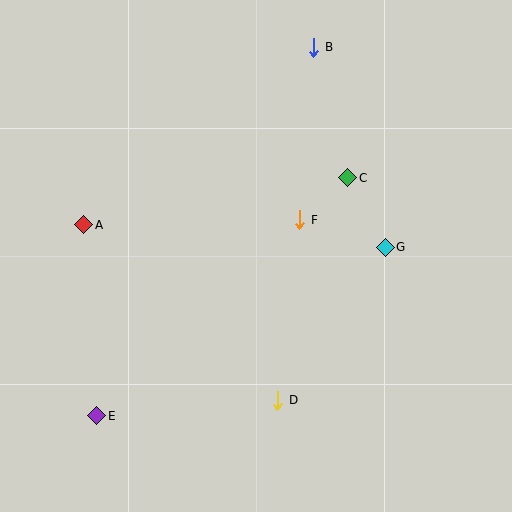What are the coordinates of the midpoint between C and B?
The midpoint between C and B is at (331, 112).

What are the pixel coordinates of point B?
Point B is at (314, 47).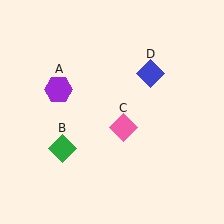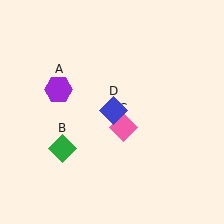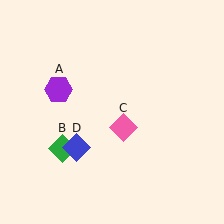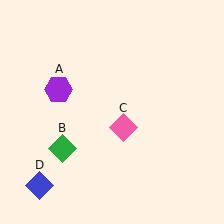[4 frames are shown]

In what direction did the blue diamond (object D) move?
The blue diamond (object D) moved down and to the left.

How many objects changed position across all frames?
1 object changed position: blue diamond (object D).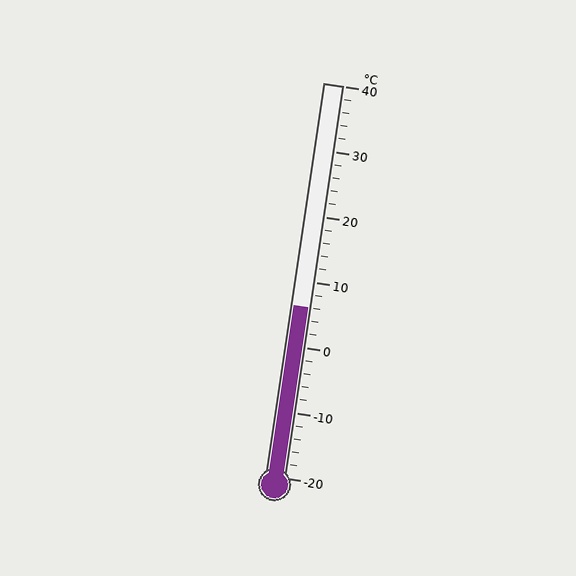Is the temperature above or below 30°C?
The temperature is below 30°C.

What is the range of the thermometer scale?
The thermometer scale ranges from -20°C to 40°C.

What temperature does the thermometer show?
The thermometer shows approximately 6°C.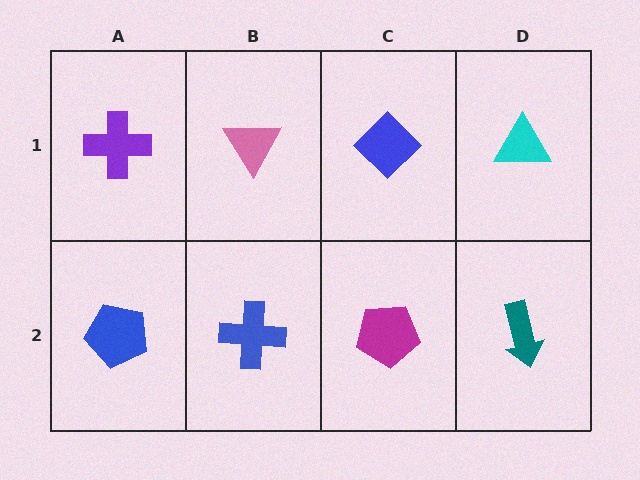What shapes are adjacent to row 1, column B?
A blue cross (row 2, column B), a purple cross (row 1, column A), a blue diamond (row 1, column C).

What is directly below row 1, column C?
A magenta pentagon.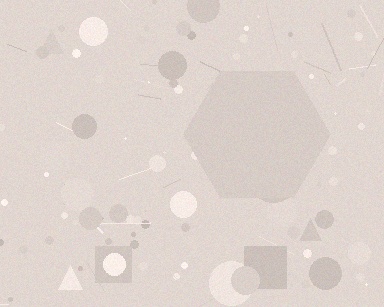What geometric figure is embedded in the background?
A hexagon is embedded in the background.